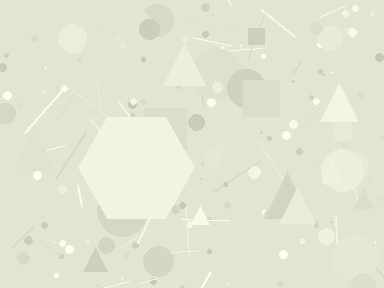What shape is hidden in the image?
A hexagon is hidden in the image.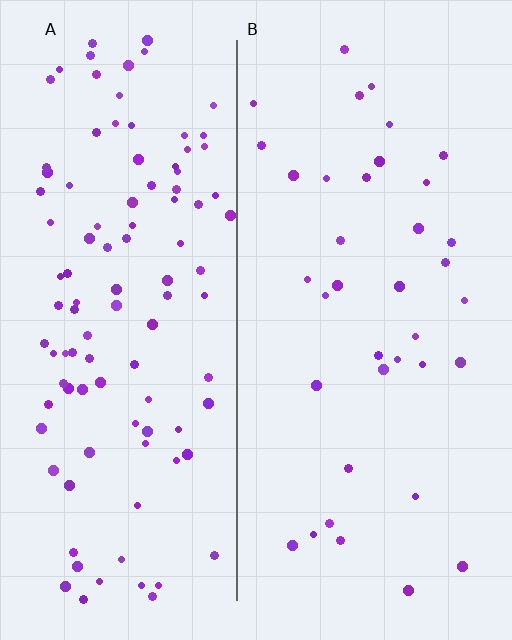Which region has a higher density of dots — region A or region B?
A (the left).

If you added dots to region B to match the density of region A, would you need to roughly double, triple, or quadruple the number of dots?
Approximately triple.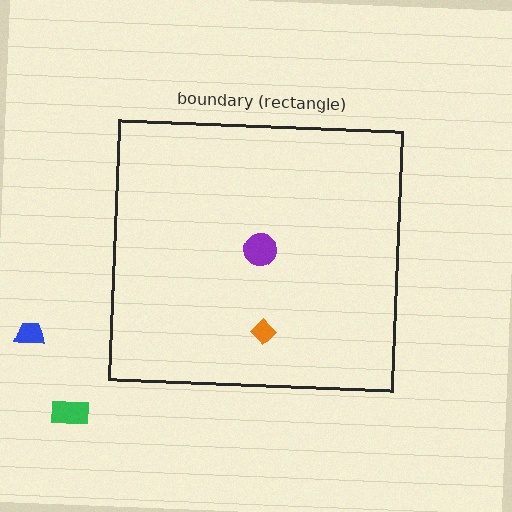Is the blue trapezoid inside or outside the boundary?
Outside.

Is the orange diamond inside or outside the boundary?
Inside.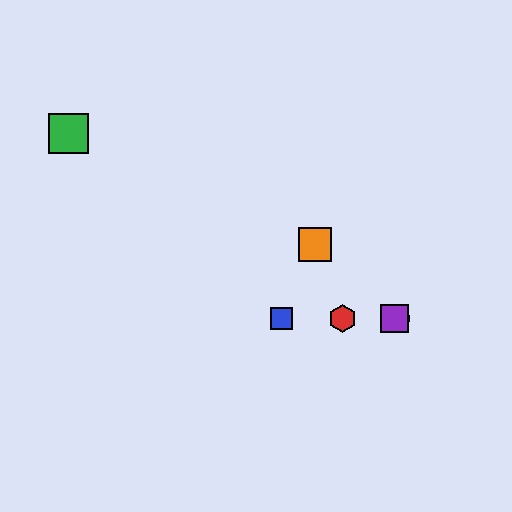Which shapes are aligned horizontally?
The red hexagon, the blue square, the yellow circle, the purple square are aligned horizontally.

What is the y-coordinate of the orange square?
The orange square is at y≈245.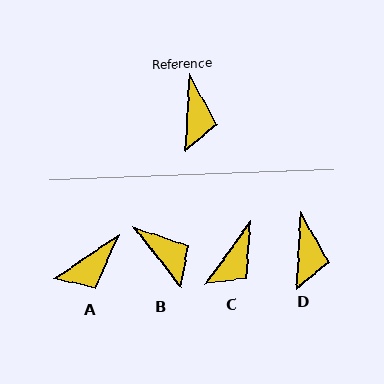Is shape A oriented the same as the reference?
No, it is off by about 53 degrees.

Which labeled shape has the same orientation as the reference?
D.